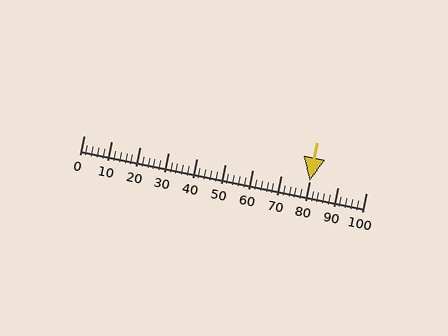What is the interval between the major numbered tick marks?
The major tick marks are spaced 10 units apart.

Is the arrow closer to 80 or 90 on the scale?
The arrow is closer to 80.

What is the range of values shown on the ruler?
The ruler shows values from 0 to 100.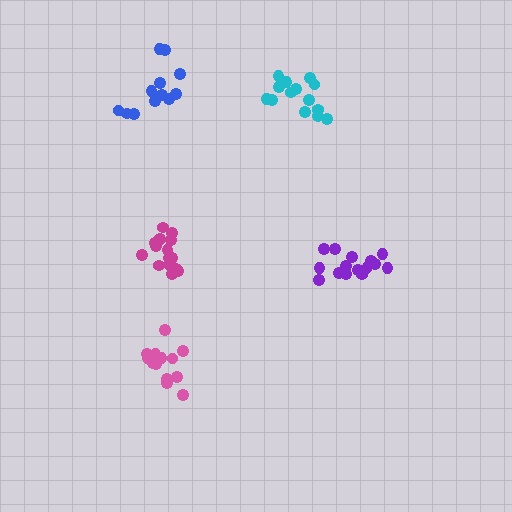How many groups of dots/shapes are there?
There are 5 groups.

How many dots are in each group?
Group 1: 16 dots, Group 2: 13 dots, Group 3: 14 dots, Group 4: 16 dots, Group 5: 12 dots (71 total).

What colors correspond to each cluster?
The clusters are colored: purple, pink, cyan, magenta, blue.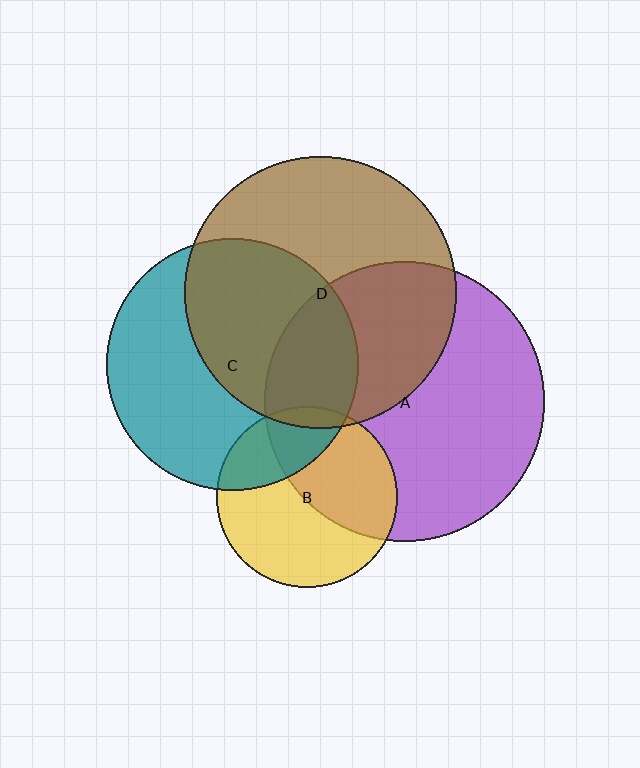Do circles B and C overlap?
Yes.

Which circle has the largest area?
Circle A (purple).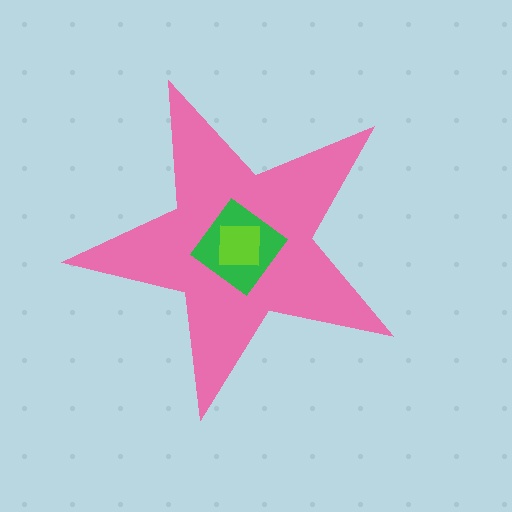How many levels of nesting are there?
3.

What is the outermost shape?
The pink star.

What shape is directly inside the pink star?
The green diamond.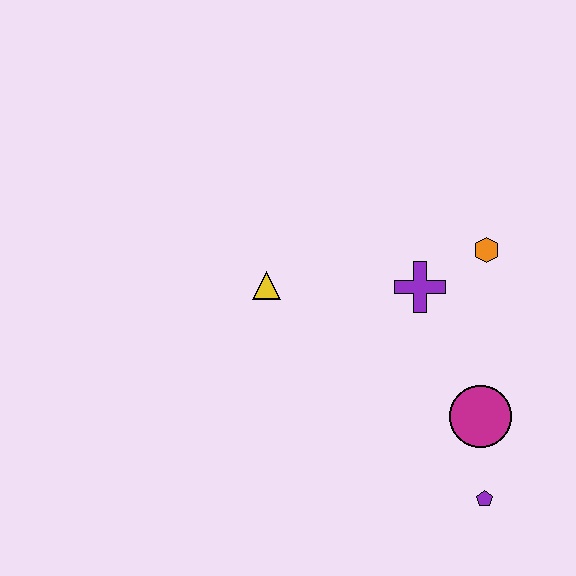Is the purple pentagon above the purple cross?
No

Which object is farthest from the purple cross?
The purple pentagon is farthest from the purple cross.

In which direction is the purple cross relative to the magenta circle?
The purple cross is above the magenta circle.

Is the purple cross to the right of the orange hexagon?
No